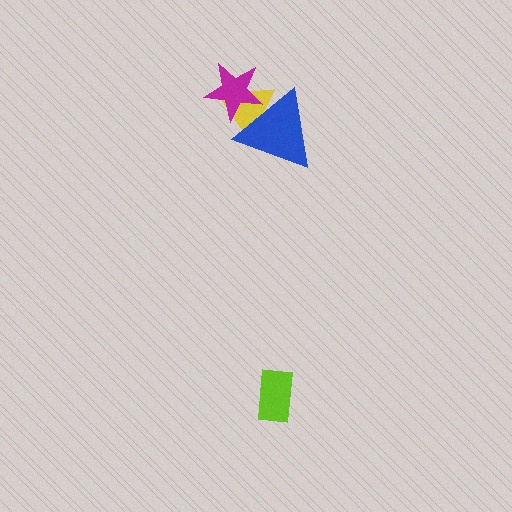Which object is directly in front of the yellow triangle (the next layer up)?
The magenta star is directly in front of the yellow triangle.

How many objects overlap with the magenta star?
2 objects overlap with the magenta star.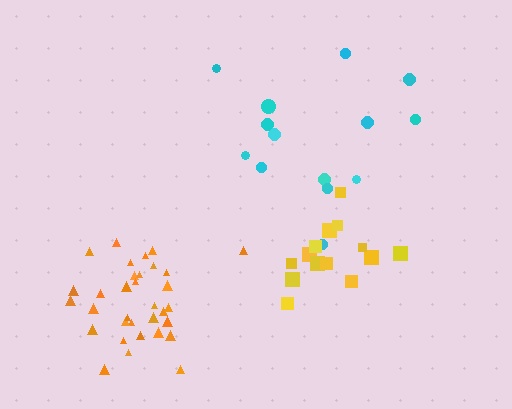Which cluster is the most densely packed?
Orange.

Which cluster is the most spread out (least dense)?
Cyan.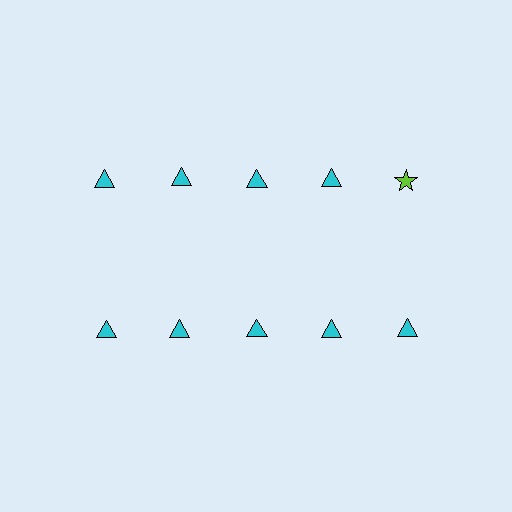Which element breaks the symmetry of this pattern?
The lime star in the top row, rightmost column breaks the symmetry. All other shapes are cyan triangles.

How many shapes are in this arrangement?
There are 10 shapes arranged in a grid pattern.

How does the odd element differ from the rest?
It differs in both color (lime instead of cyan) and shape (star instead of triangle).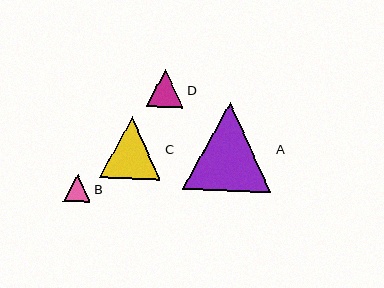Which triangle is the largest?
Triangle A is the largest with a size of approximately 89 pixels.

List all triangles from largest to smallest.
From largest to smallest: A, C, D, B.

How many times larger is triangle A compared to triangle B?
Triangle A is approximately 3.3 times the size of triangle B.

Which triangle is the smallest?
Triangle B is the smallest with a size of approximately 27 pixels.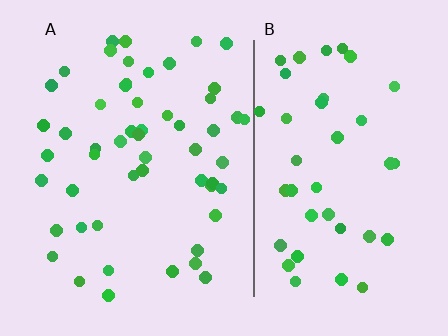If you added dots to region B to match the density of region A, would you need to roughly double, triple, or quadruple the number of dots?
Approximately double.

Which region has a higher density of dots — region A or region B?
A (the left).